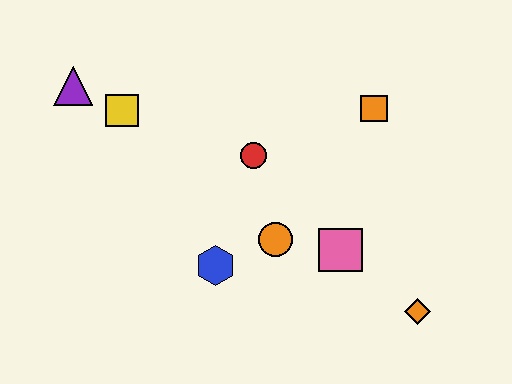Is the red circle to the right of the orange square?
No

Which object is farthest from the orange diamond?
The purple triangle is farthest from the orange diamond.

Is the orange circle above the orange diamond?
Yes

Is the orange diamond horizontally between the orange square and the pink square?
No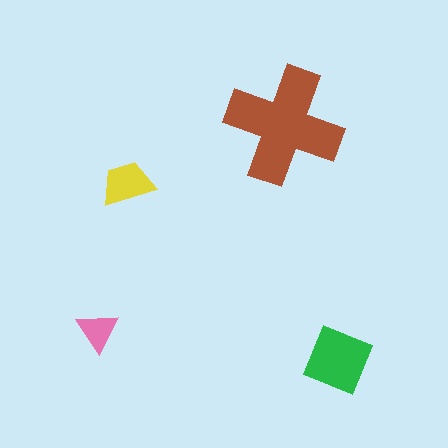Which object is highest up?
The brown cross is topmost.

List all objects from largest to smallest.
The brown cross, the green diamond, the yellow trapezoid, the pink triangle.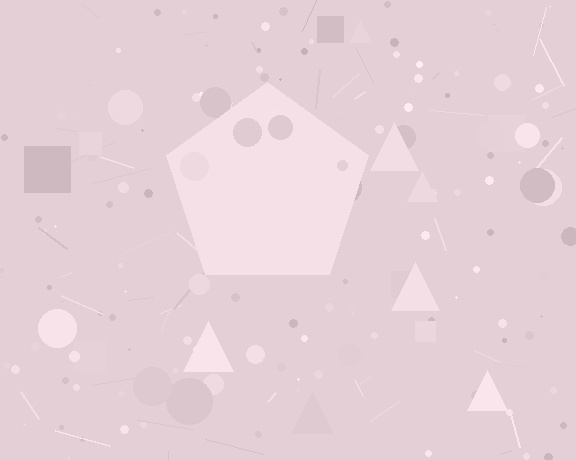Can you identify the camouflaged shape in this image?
The camouflaged shape is a pentagon.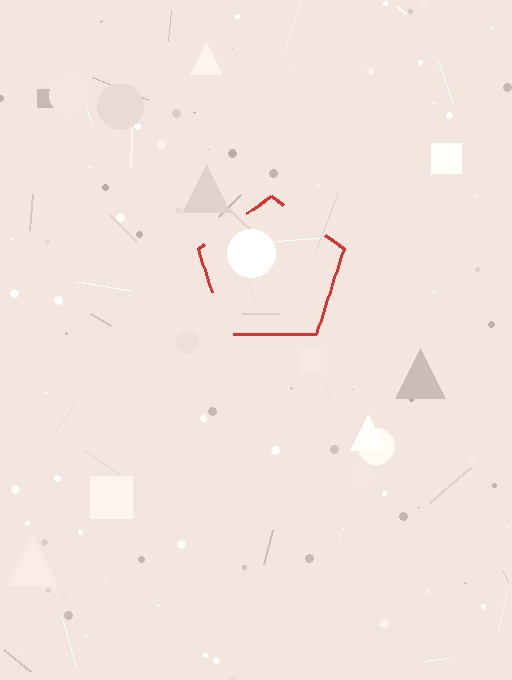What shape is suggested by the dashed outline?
The dashed outline suggests a pentagon.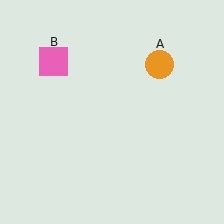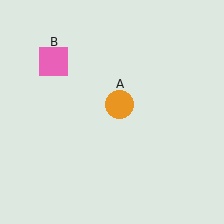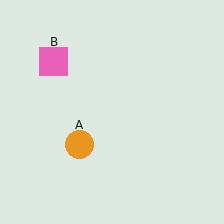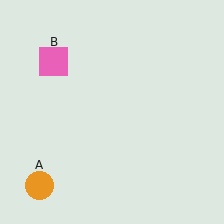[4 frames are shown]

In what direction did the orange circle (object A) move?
The orange circle (object A) moved down and to the left.